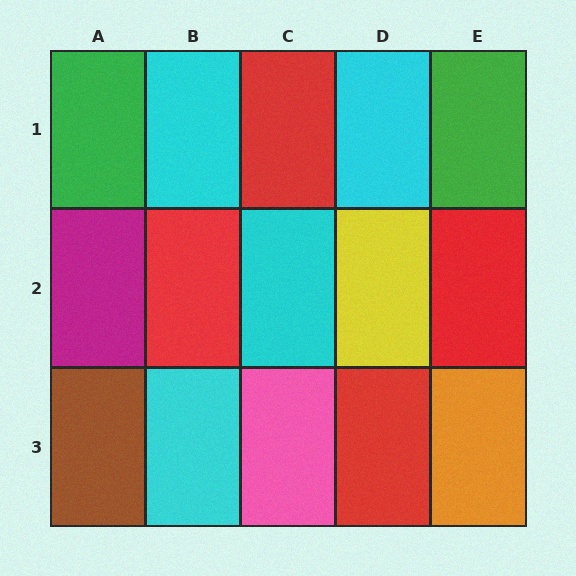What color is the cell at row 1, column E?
Green.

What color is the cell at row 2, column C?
Cyan.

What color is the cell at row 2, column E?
Red.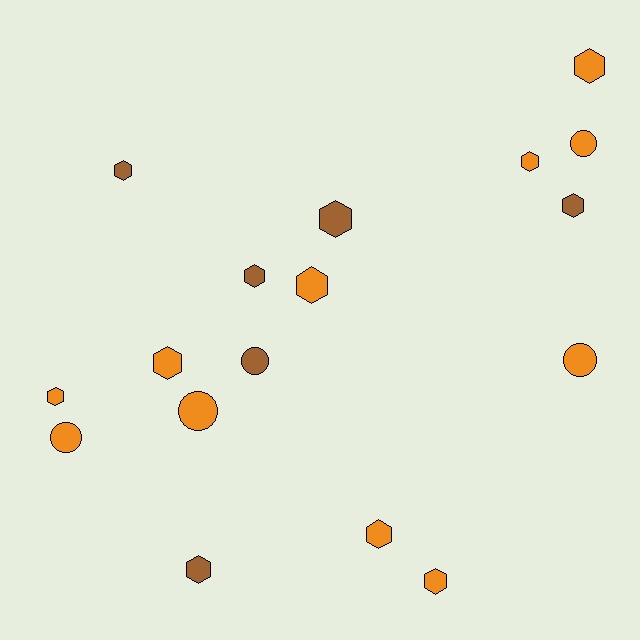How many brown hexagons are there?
There are 5 brown hexagons.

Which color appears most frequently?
Orange, with 11 objects.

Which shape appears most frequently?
Hexagon, with 12 objects.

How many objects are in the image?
There are 17 objects.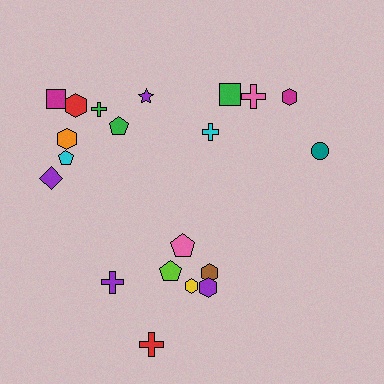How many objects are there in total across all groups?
There are 20 objects.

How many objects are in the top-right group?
There are 5 objects.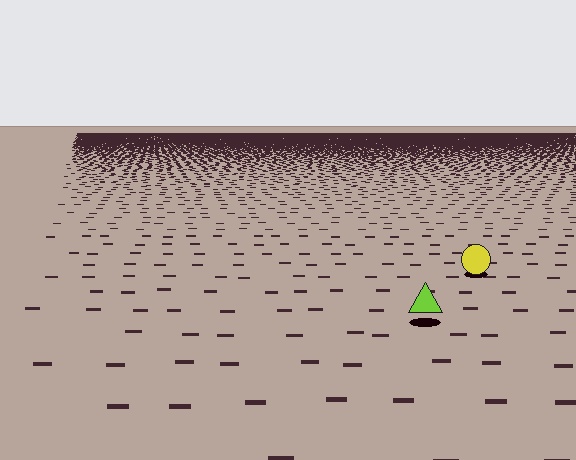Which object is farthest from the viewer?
The yellow circle is farthest from the viewer. It appears smaller and the ground texture around it is denser.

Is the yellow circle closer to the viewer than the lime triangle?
No. The lime triangle is closer — you can tell from the texture gradient: the ground texture is coarser near it.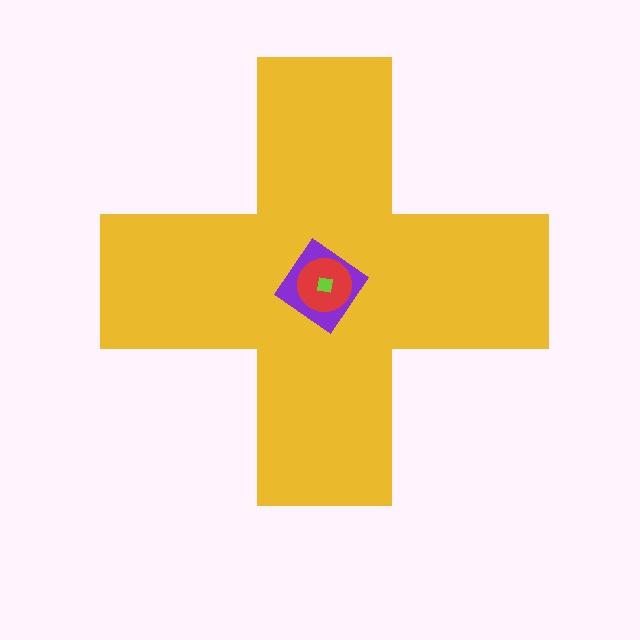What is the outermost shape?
The yellow cross.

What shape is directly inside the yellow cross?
The purple diamond.